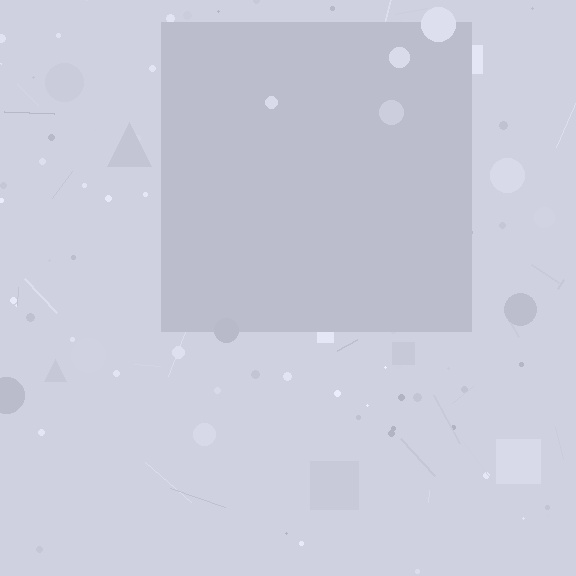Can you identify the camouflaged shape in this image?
The camouflaged shape is a square.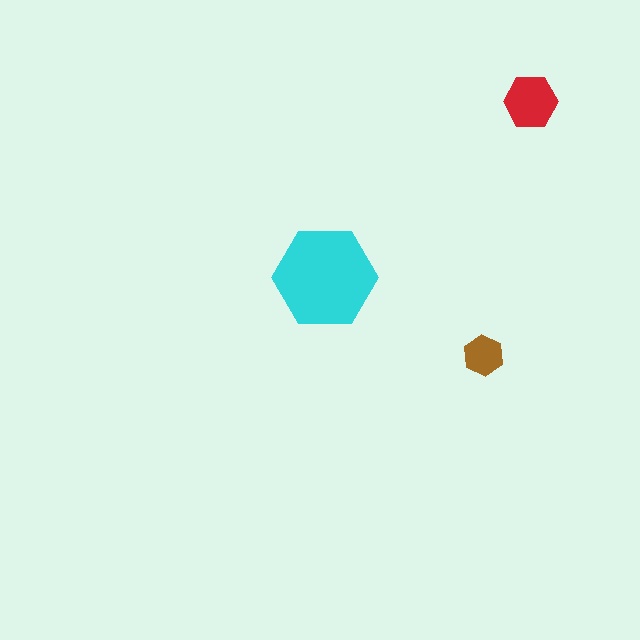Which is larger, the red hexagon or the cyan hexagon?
The cyan one.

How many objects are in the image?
There are 3 objects in the image.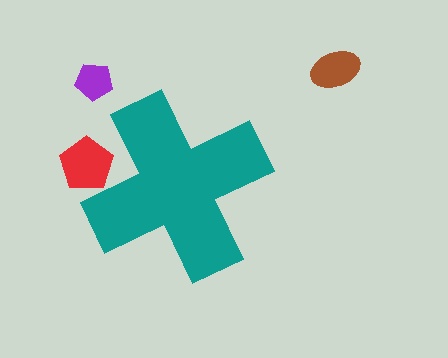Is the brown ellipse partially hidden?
No, the brown ellipse is fully visible.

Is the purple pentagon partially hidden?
No, the purple pentagon is fully visible.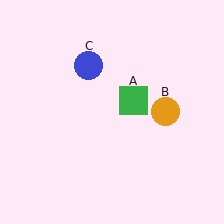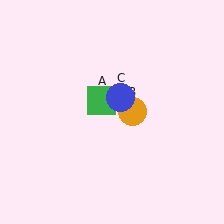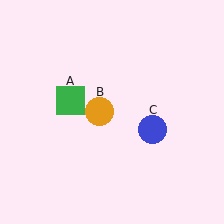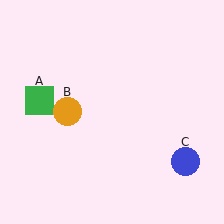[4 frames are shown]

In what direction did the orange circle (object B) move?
The orange circle (object B) moved left.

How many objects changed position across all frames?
3 objects changed position: green square (object A), orange circle (object B), blue circle (object C).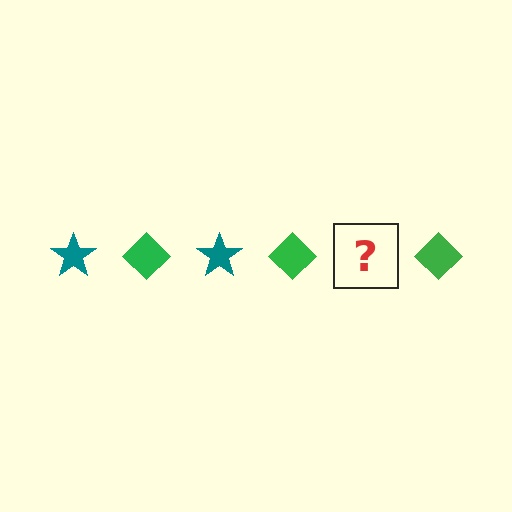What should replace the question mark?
The question mark should be replaced with a teal star.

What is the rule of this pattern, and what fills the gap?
The rule is that the pattern alternates between teal star and green diamond. The gap should be filled with a teal star.